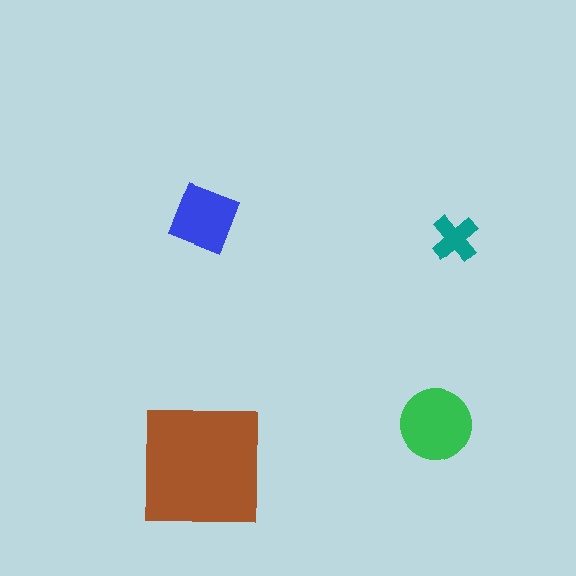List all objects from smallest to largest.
The teal cross, the blue diamond, the green circle, the brown square.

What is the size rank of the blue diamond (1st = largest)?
3rd.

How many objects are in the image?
There are 4 objects in the image.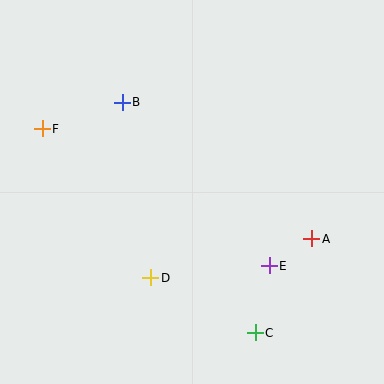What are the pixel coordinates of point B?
Point B is at (122, 102).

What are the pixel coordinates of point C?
Point C is at (255, 333).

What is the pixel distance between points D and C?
The distance between D and C is 118 pixels.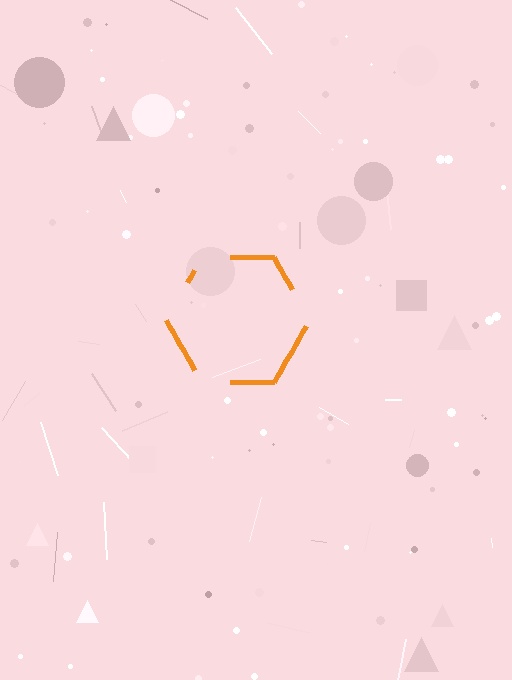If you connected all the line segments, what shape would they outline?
They would outline a hexagon.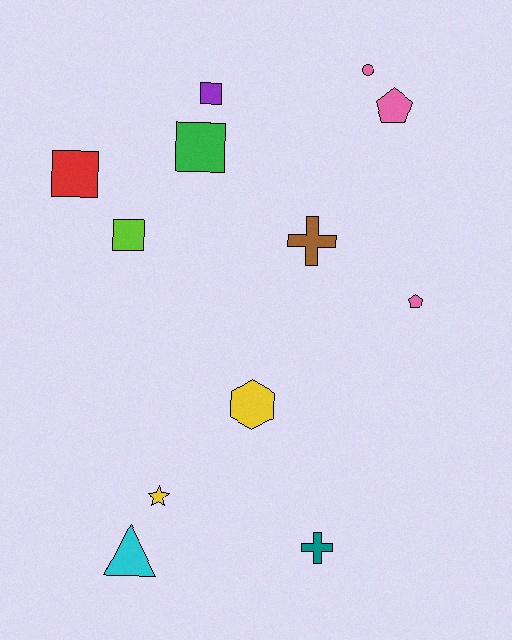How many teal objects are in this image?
There is 1 teal object.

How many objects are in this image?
There are 12 objects.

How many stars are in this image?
There is 1 star.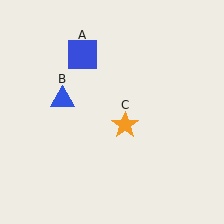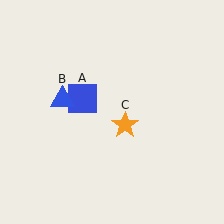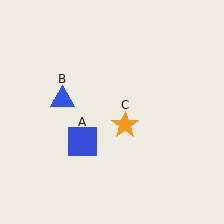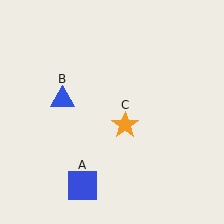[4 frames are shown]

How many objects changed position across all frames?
1 object changed position: blue square (object A).